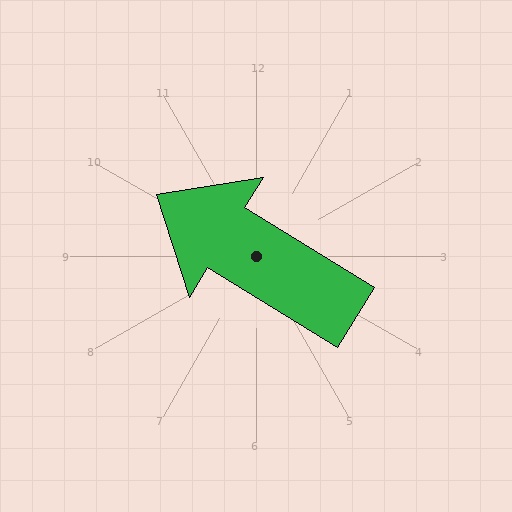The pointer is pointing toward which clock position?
Roughly 10 o'clock.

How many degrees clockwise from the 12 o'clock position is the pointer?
Approximately 302 degrees.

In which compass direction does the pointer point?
Northwest.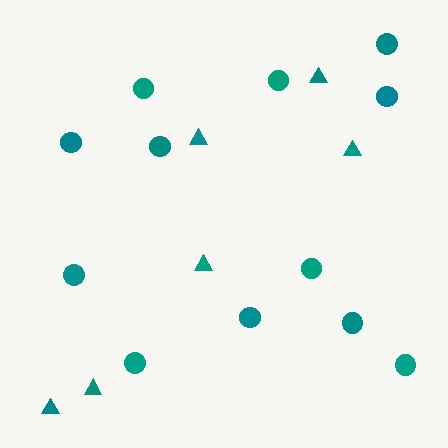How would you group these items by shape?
There are 2 groups: one group of triangles (6) and one group of circles (12).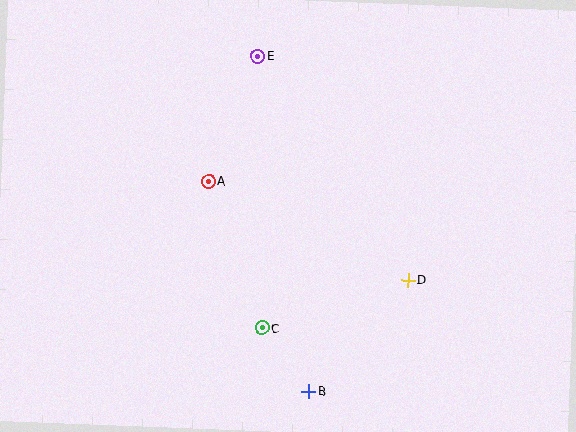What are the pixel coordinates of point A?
Point A is at (209, 181).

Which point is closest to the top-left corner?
Point E is closest to the top-left corner.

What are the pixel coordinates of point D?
Point D is at (408, 280).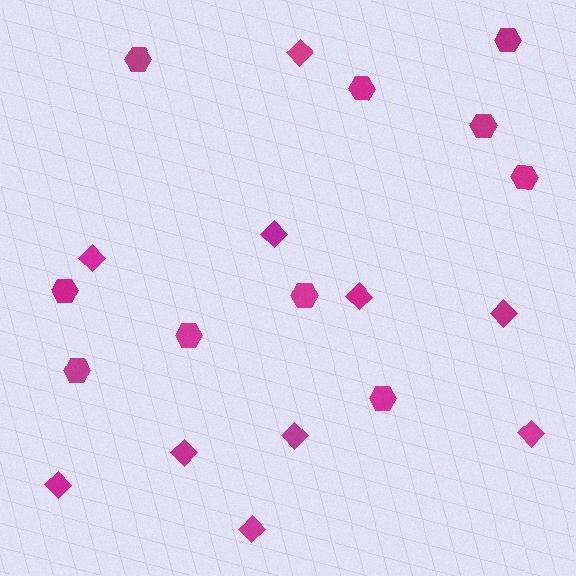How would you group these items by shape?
There are 2 groups: one group of hexagons (10) and one group of diamonds (10).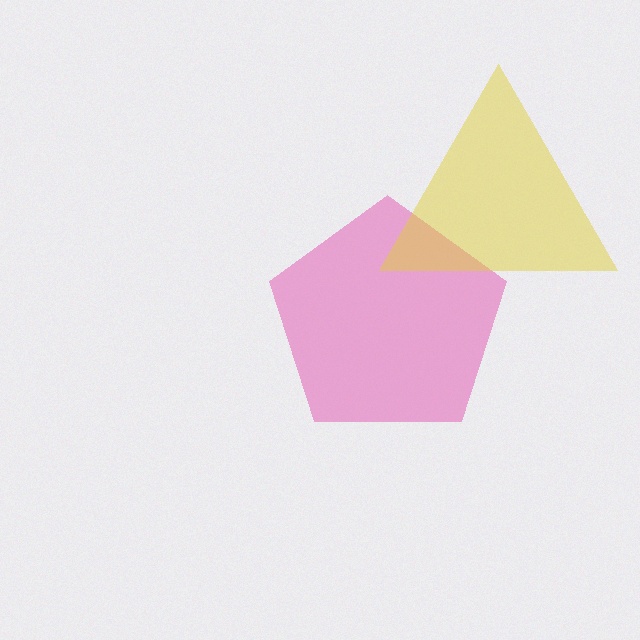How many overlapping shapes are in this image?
There are 2 overlapping shapes in the image.